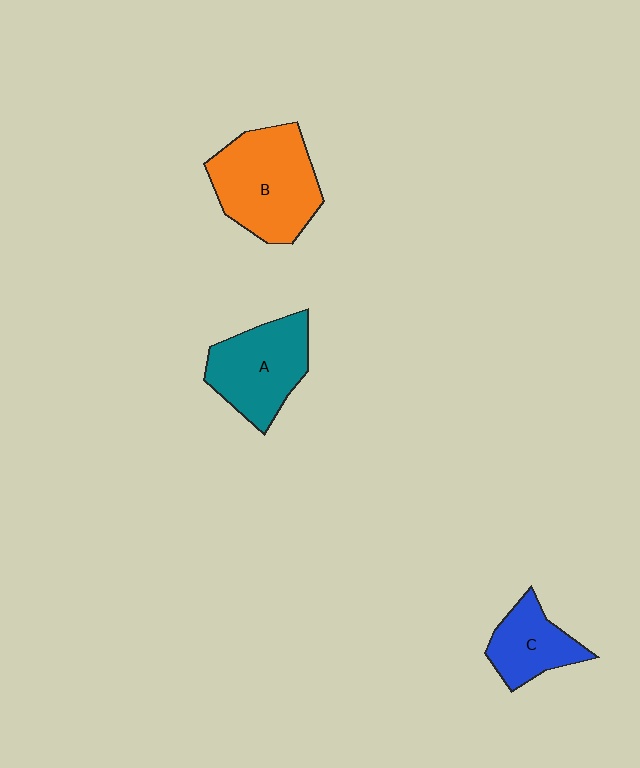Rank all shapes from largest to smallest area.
From largest to smallest: B (orange), A (teal), C (blue).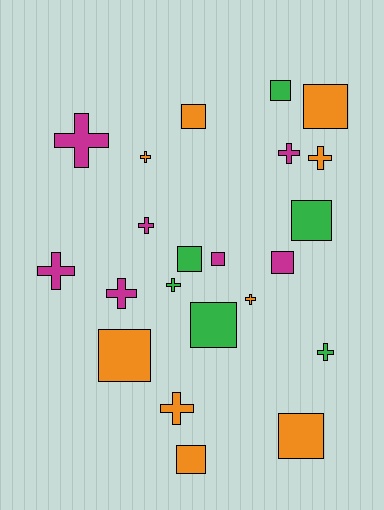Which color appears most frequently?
Orange, with 9 objects.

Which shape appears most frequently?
Square, with 11 objects.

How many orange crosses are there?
There are 4 orange crosses.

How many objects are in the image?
There are 22 objects.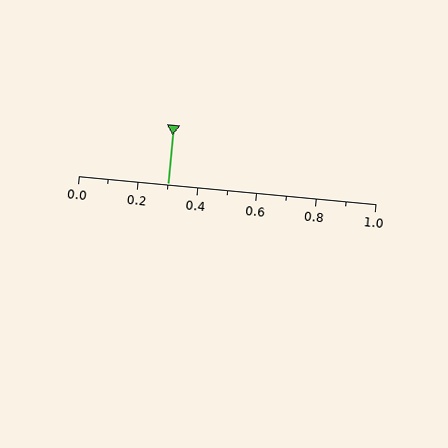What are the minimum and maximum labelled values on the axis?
The axis runs from 0.0 to 1.0.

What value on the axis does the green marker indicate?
The marker indicates approximately 0.3.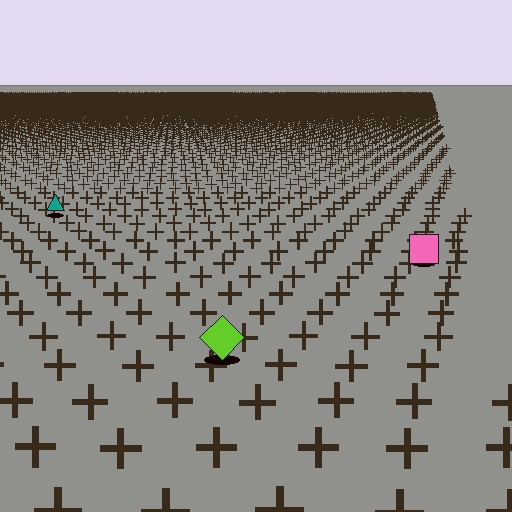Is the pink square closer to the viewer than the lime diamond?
No. The lime diamond is closer — you can tell from the texture gradient: the ground texture is coarser near it.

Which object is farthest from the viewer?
The teal triangle is farthest from the viewer. It appears smaller and the ground texture around it is denser.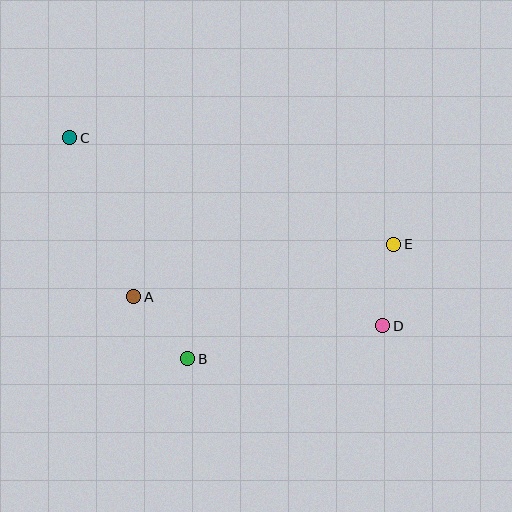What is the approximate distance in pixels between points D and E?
The distance between D and E is approximately 82 pixels.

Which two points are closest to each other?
Points A and B are closest to each other.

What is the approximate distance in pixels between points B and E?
The distance between B and E is approximately 236 pixels.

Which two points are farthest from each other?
Points C and D are farthest from each other.